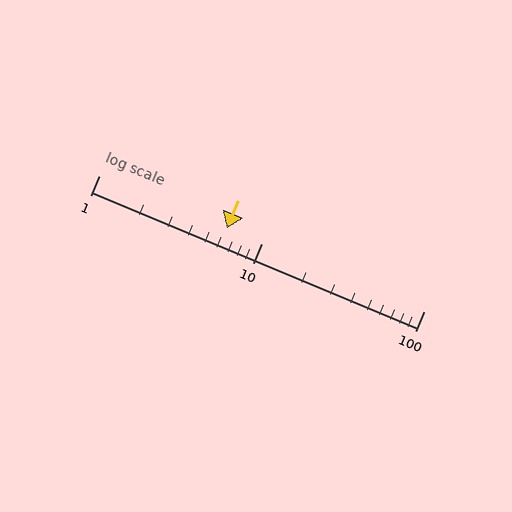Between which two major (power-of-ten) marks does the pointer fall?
The pointer is between 1 and 10.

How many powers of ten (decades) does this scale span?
The scale spans 2 decades, from 1 to 100.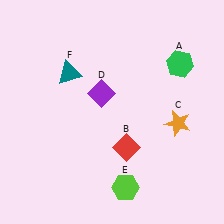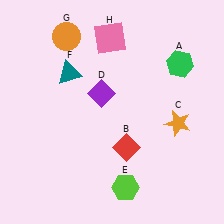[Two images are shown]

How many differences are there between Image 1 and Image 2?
There are 2 differences between the two images.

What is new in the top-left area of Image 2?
A pink square (H) was added in the top-left area of Image 2.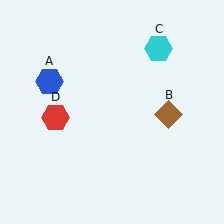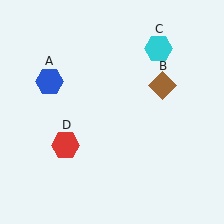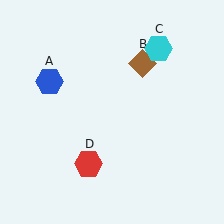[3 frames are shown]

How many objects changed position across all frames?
2 objects changed position: brown diamond (object B), red hexagon (object D).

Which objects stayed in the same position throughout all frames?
Blue hexagon (object A) and cyan hexagon (object C) remained stationary.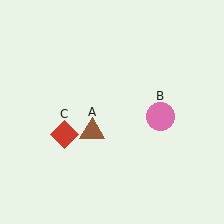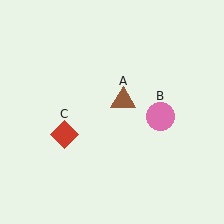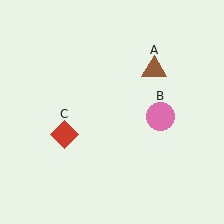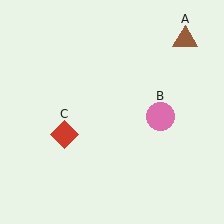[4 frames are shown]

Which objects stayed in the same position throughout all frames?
Pink circle (object B) and red diamond (object C) remained stationary.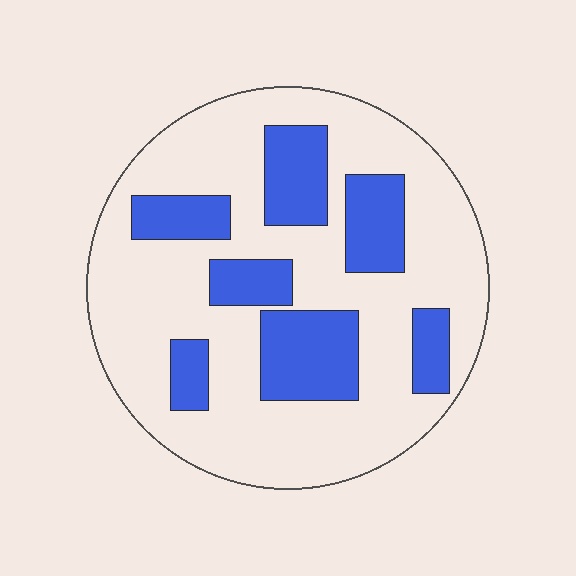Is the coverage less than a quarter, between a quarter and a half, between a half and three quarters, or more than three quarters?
Between a quarter and a half.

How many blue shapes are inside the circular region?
7.